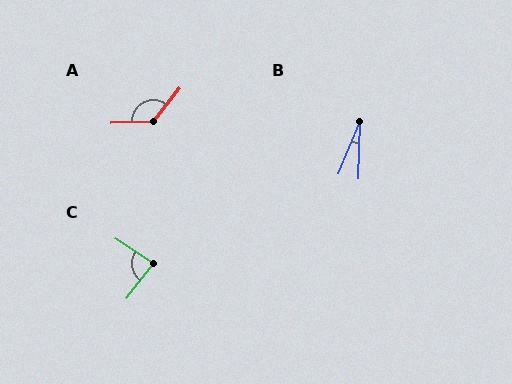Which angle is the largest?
A, at approximately 130 degrees.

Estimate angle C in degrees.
Approximately 86 degrees.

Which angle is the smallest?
B, at approximately 21 degrees.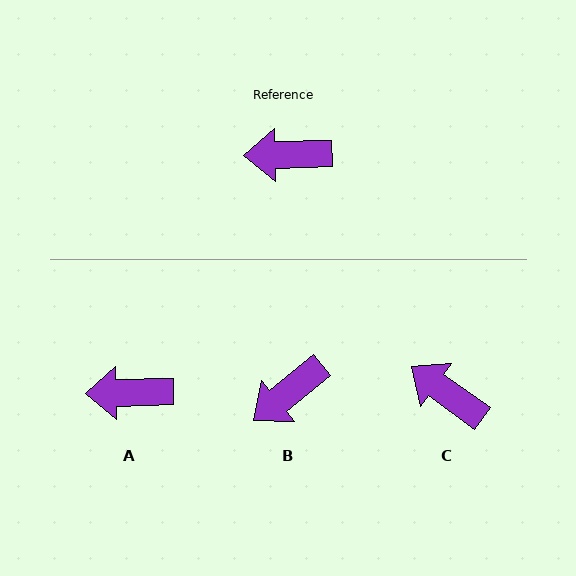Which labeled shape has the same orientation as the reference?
A.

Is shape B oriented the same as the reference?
No, it is off by about 38 degrees.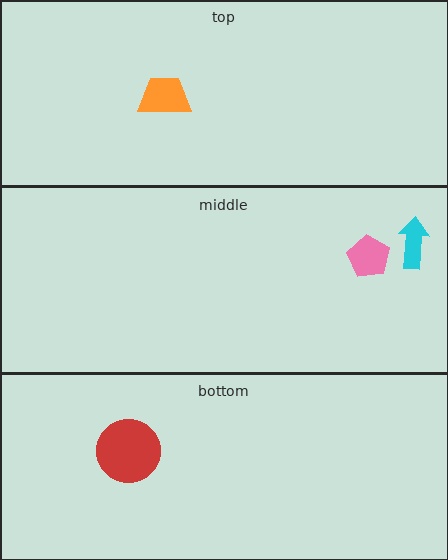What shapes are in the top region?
The orange trapezoid.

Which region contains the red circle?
The bottom region.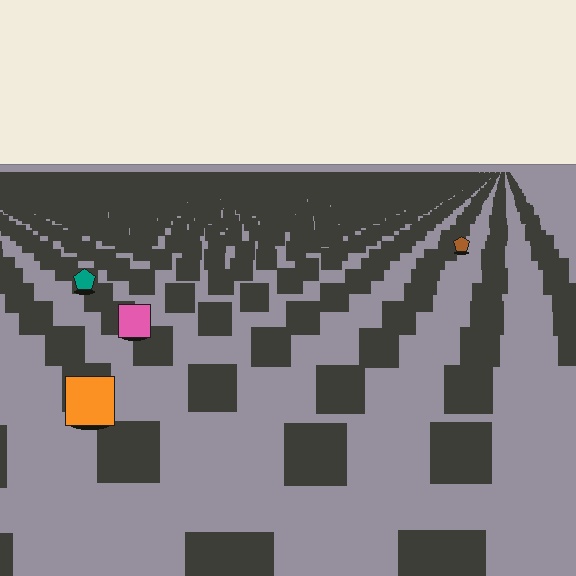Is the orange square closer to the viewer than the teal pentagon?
Yes. The orange square is closer — you can tell from the texture gradient: the ground texture is coarser near it.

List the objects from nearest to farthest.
From nearest to farthest: the orange square, the pink square, the teal pentagon, the brown pentagon.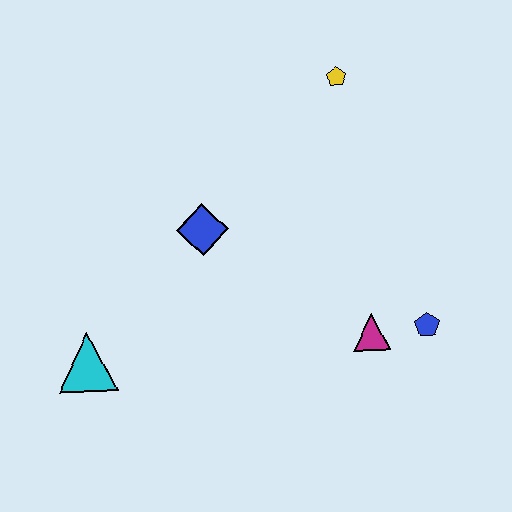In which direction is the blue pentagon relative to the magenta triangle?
The blue pentagon is to the right of the magenta triangle.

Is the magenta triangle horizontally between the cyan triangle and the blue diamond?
No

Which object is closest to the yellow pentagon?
The blue diamond is closest to the yellow pentagon.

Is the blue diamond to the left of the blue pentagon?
Yes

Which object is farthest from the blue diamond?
The blue pentagon is farthest from the blue diamond.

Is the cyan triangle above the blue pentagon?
No